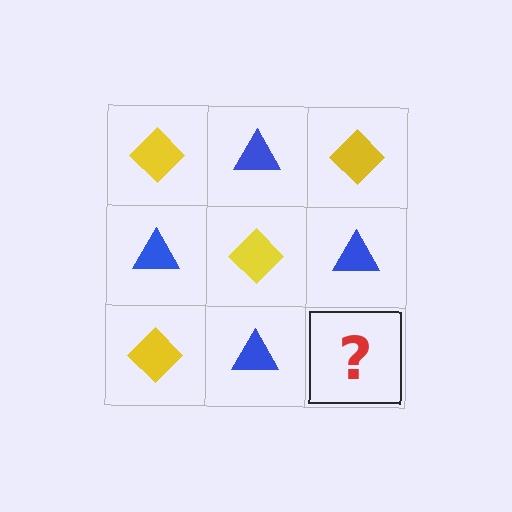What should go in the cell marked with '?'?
The missing cell should contain a yellow diamond.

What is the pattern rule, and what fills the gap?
The rule is that it alternates yellow diamond and blue triangle in a checkerboard pattern. The gap should be filled with a yellow diamond.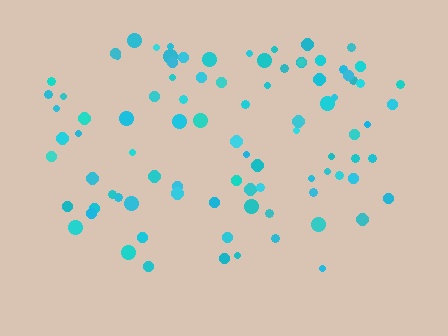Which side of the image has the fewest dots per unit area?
The bottom.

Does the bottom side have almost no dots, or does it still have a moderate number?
Still a moderate number, just noticeably fewer than the top.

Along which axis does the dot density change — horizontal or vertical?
Vertical.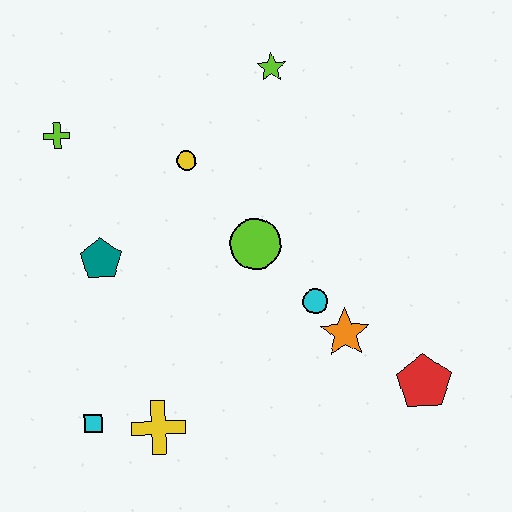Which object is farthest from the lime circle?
The cyan square is farthest from the lime circle.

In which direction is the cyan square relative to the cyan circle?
The cyan square is to the left of the cyan circle.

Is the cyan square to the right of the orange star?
No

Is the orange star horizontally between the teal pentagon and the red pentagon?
Yes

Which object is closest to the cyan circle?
The orange star is closest to the cyan circle.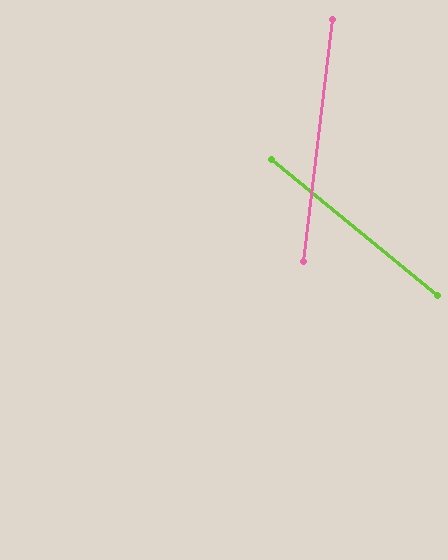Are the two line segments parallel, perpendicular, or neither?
Neither parallel nor perpendicular — they differ by about 57°.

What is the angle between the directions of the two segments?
Approximately 57 degrees.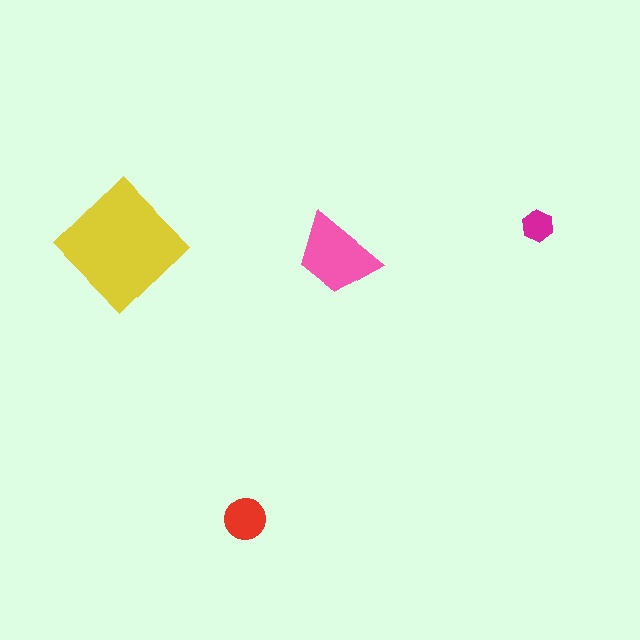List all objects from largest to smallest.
The yellow diamond, the pink trapezoid, the red circle, the magenta hexagon.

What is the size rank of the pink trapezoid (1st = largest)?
2nd.